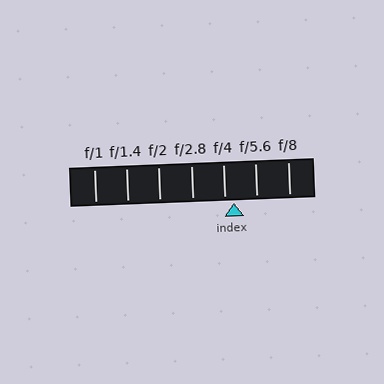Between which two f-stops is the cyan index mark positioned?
The index mark is between f/4 and f/5.6.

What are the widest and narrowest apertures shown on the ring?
The widest aperture shown is f/1 and the narrowest is f/8.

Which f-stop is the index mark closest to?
The index mark is closest to f/4.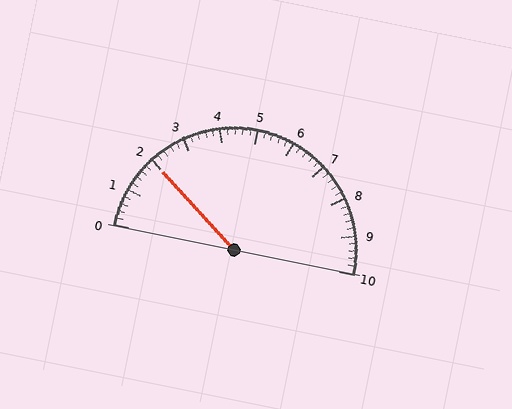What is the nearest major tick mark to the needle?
The nearest major tick mark is 2.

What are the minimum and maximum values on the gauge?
The gauge ranges from 0 to 10.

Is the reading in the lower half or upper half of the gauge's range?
The reading is in the lower half of the range (0 to 10).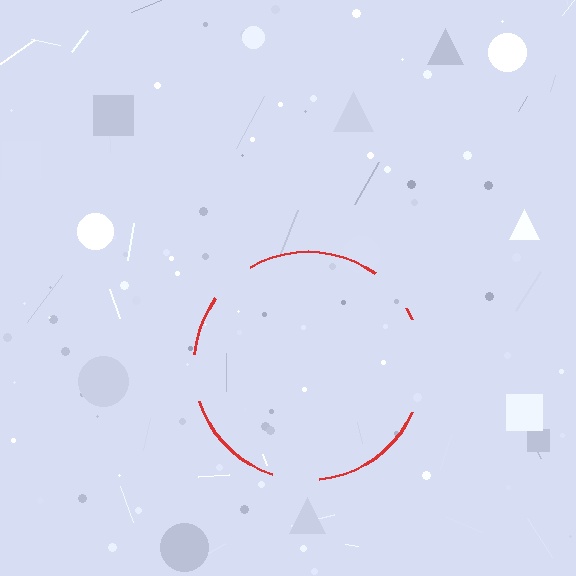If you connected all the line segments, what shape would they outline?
They would outline a circle.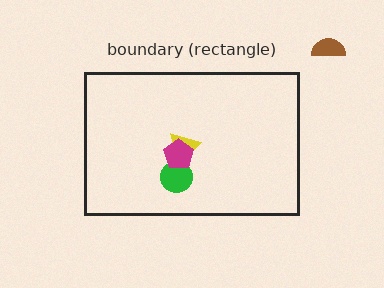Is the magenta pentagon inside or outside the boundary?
Inside.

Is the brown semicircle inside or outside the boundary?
Outside.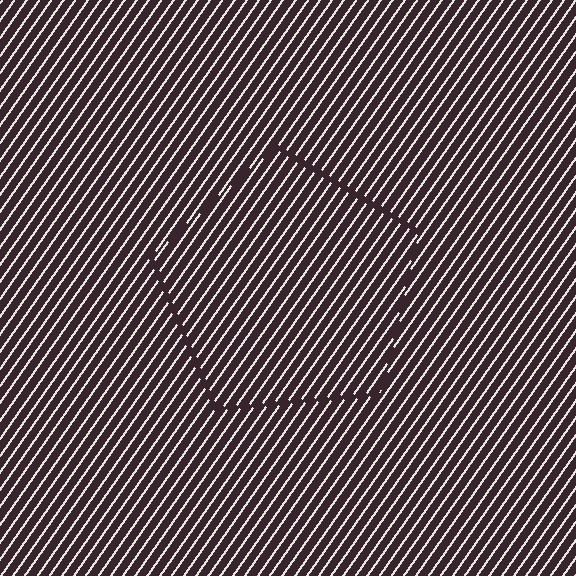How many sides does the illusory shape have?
5 sides — the line-ends trace a pentagon.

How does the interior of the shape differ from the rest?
The interior of the shape contains the same grating, shifted by half a period — the contour is defined by the phase discontinuity where line-ends from the inner and outer gratings abut.